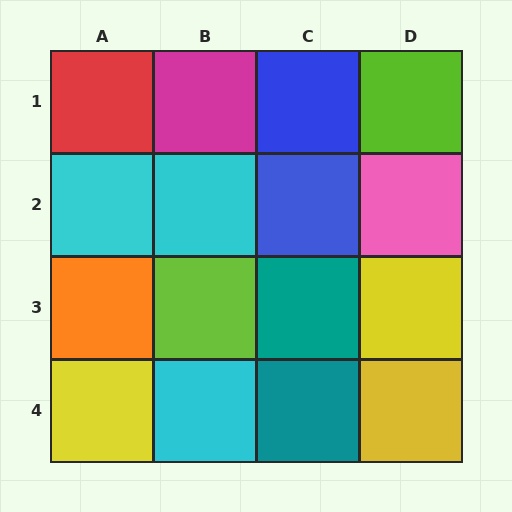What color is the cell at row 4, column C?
Teal.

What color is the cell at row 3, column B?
Lime.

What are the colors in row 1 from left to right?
Red, magenta, blue, lime.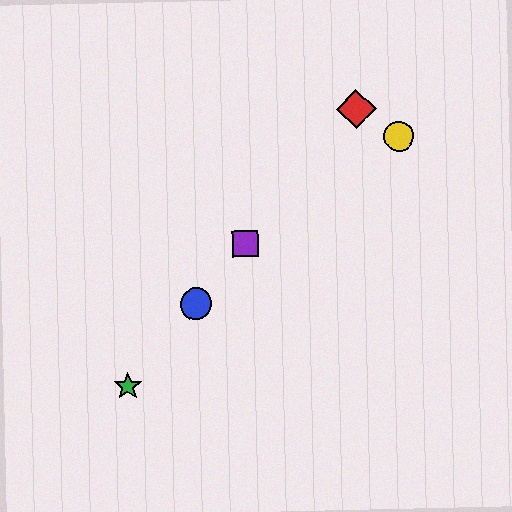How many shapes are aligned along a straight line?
4 shapes (the red diamond, the blue circle, the green star, the purple square) are aligned along a straight line.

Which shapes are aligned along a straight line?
The red diamond, the blue circle, the green star, the purple square are aligned along a straight line.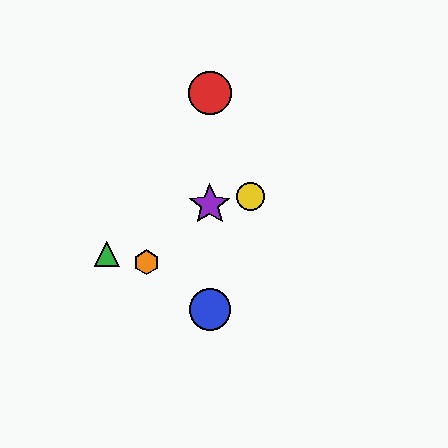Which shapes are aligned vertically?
The red circle, the blue circle, the purple star are aligned vertically.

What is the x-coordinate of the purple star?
The purple star is at x≈210.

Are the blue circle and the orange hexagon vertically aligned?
No, the blue circle is at x≈210 and the orange hexagon is at x≈147.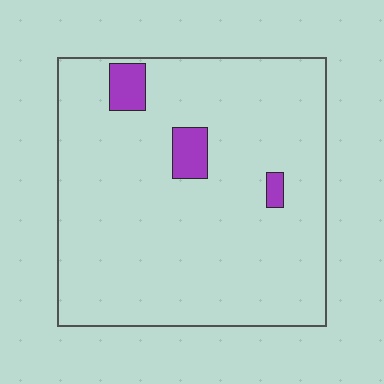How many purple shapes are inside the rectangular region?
3.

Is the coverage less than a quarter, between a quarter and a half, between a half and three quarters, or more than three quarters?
Less than a quarter.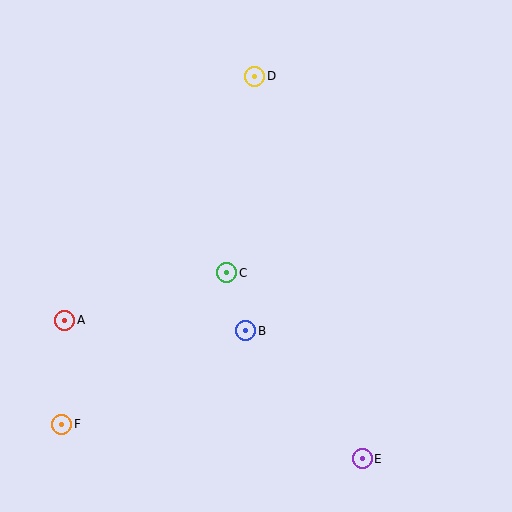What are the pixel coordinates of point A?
Point A is at (65, 320).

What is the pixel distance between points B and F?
The distance between B and F is 206 pixels.